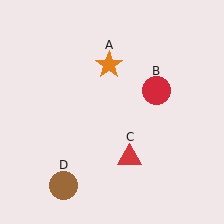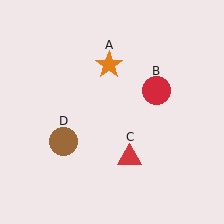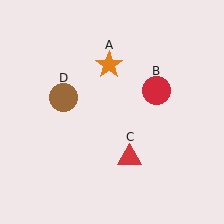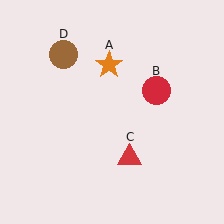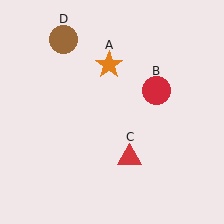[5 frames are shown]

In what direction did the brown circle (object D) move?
The brown circle (object D) moved up.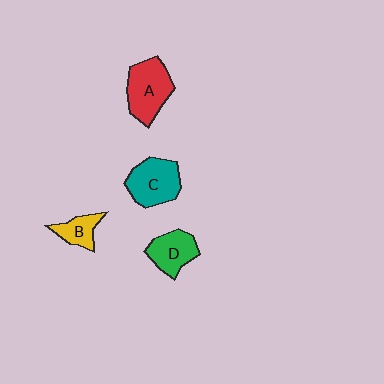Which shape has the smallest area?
Shape B (yellow).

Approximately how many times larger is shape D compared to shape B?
Approximately 1.5 times.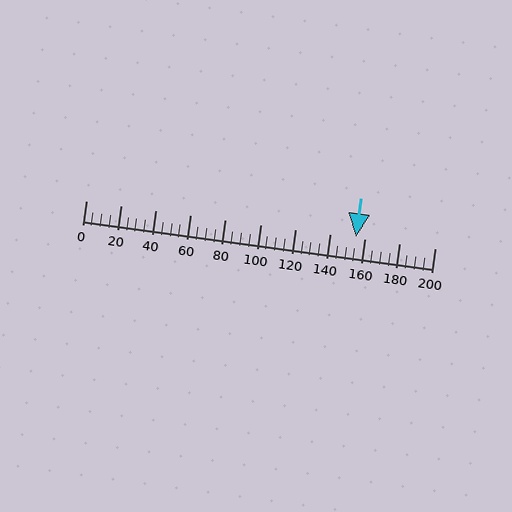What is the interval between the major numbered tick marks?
The major tick marks are spaced 20 units apart.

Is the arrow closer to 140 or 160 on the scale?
The arrow is closer to 160.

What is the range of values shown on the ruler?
The ruler shows values from 0 to 200.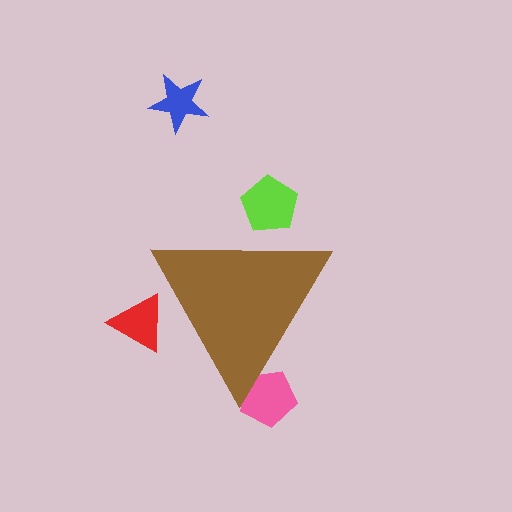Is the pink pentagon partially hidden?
Yes, the pink pentagon is partially hidden behind the brown triangle.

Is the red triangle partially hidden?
Yes, the red triangle is partially hidden behind the brown triangle.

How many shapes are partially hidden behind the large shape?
3 shapes are partially hidden.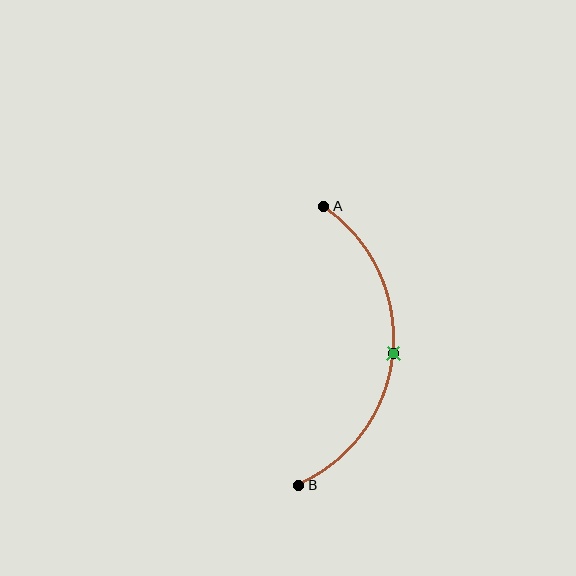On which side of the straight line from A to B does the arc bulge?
The arc bulges to the right of the straight line connecting A and B.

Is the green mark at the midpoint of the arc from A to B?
Yes. The green mark lies on the arc at equal arc-length from both A and B — it is the arc midpoint.